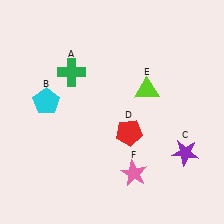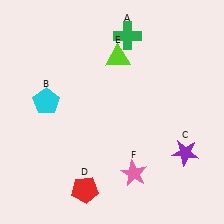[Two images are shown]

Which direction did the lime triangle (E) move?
The lime triangle (E) moved up.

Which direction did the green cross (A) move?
The green cross (A) moved right.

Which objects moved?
The objects that moved are: the green cross (A), the red pentagon (D), the lime triangle (E).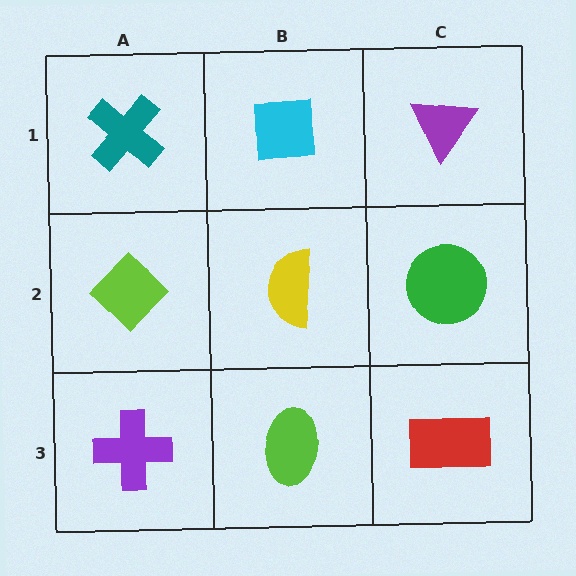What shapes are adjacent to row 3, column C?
A green circle (row 2, column C), a lime ellipse (row 3, column B).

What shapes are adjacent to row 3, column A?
A lime diamond (row 2, column A), a lime ellipse (row 3, column B).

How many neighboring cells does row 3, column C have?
2.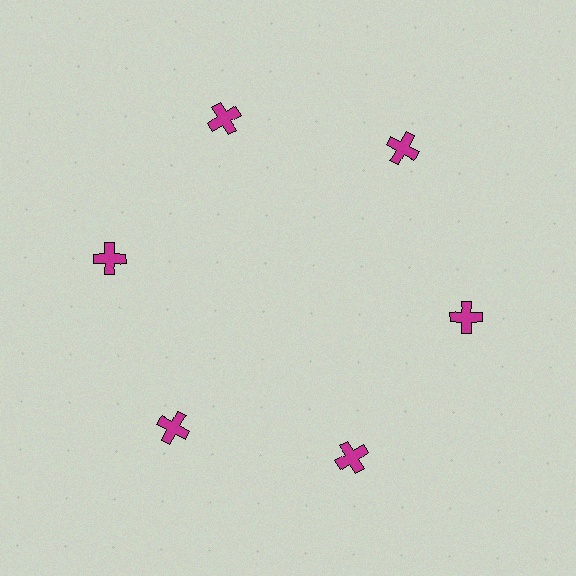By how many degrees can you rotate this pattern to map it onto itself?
The pattern maps onto itself every 60 degrees of rotation.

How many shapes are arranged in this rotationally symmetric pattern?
There are 6 shapes, arranged in 6 groups of 1.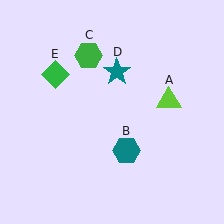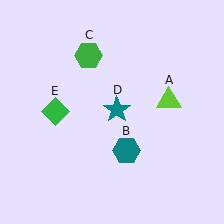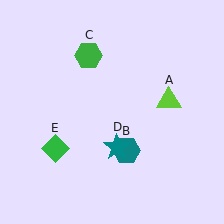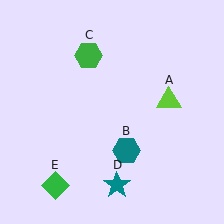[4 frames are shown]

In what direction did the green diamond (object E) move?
The green diamond (object E) moved down.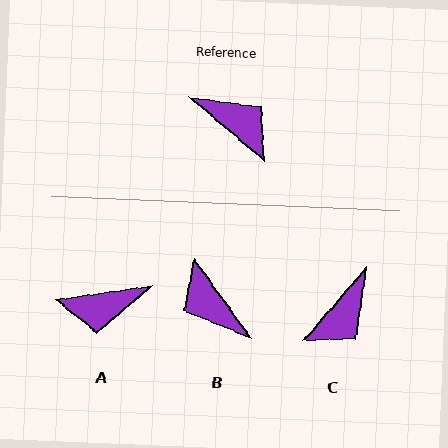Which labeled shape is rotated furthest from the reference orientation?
B, about 166 degrees away.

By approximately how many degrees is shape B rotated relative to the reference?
Approximately 166 degrees counter-clockwise.